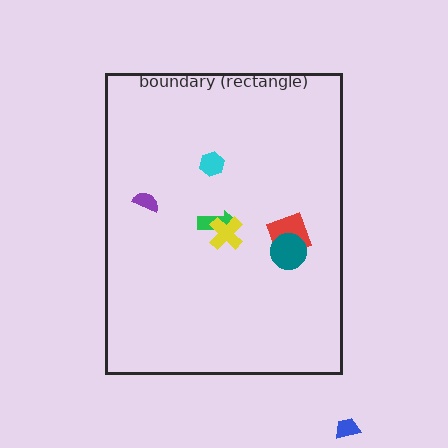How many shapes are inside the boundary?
6 inside, 1 outside.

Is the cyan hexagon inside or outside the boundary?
Inside.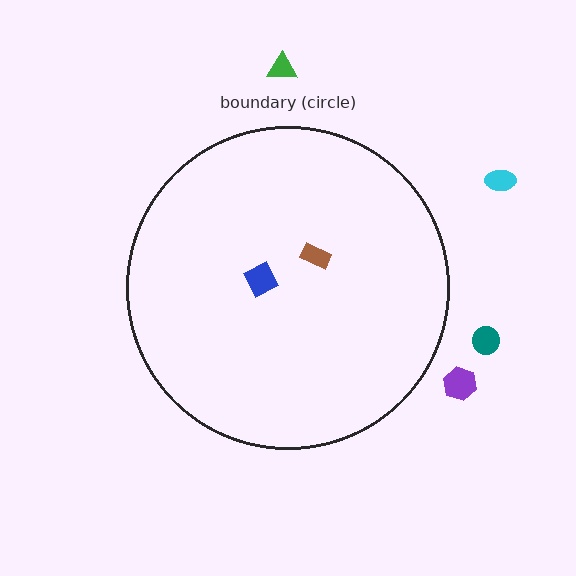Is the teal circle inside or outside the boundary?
Outside.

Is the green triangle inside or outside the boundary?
Outside.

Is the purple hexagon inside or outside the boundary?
Outside.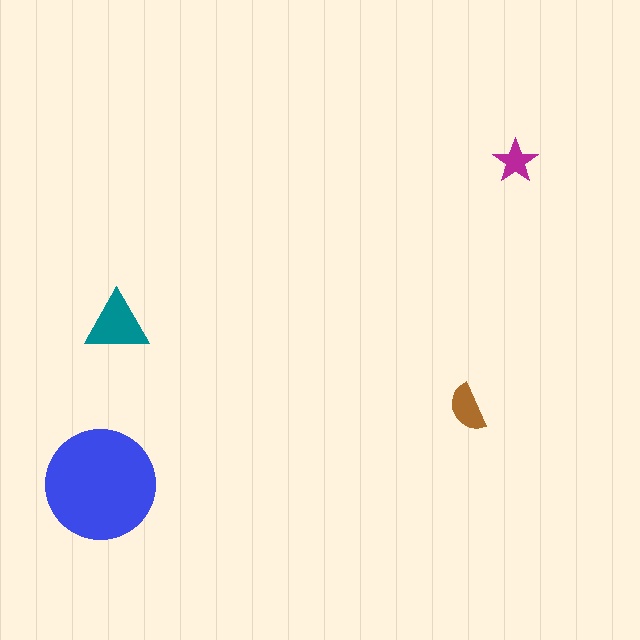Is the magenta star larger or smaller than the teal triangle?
Smaller.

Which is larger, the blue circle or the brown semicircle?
The blue circle.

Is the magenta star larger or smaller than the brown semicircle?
Smaller.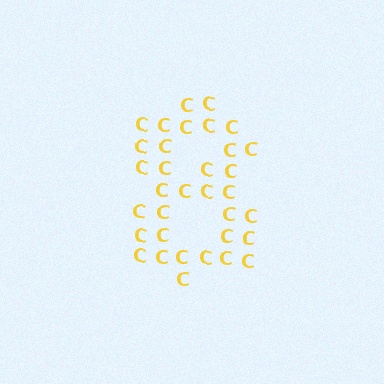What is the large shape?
The large shape is the digit 8.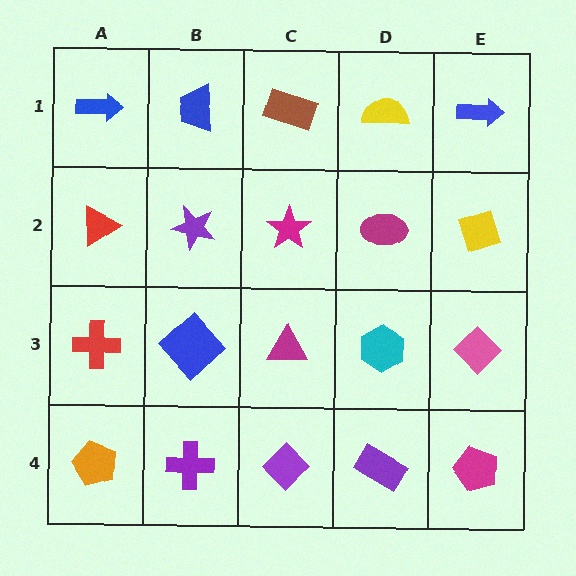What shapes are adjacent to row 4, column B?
A blue diamond (row 3, column B), an orange pentagon (row 4, column A), a purple diamond (row 4, column C).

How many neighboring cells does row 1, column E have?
2.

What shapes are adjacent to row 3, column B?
A purple star (row 2, column B), a purple cross (row 4, column B), a red cross (row 3, column A), a magenta triangle (row 3, column C).